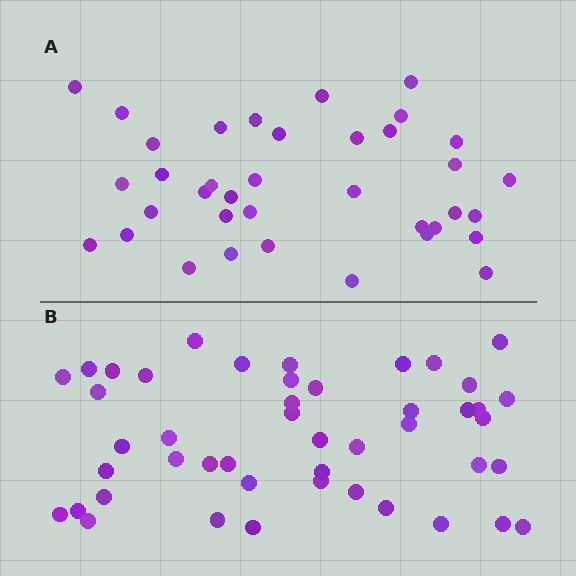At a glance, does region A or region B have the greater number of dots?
Region B (the bottom region) has more dots.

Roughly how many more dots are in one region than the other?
Region B has roughly 8 or so more dots than region A.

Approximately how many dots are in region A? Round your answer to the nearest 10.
About 40 dots. (The exact count is 37, which rounds to 40.)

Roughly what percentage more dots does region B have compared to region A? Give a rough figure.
About 25% more.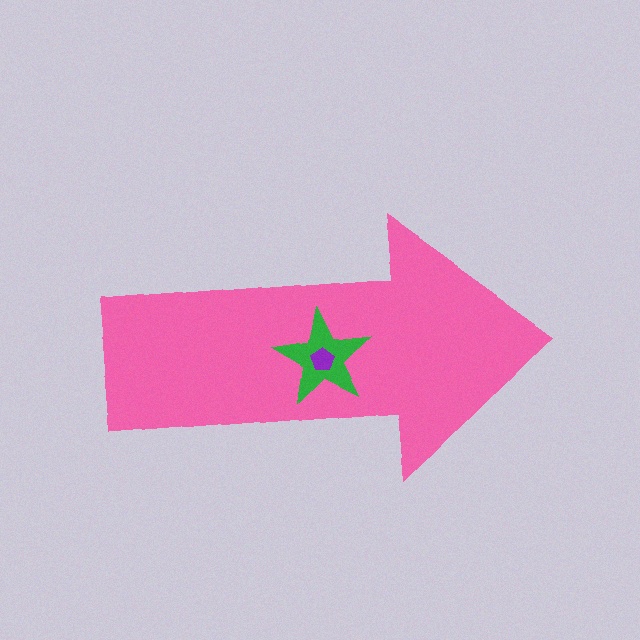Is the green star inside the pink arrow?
Yes.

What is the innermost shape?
The purple pentagon.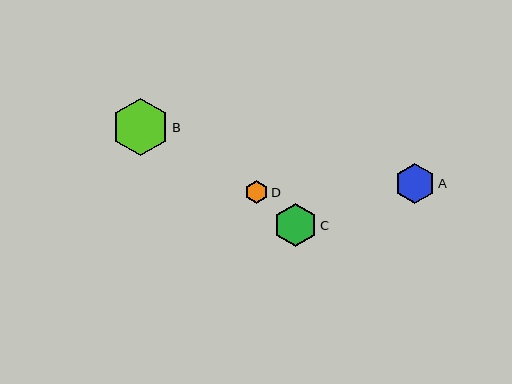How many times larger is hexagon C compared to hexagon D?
Hexagon C is approximately 1.9 times the size of hexagon D.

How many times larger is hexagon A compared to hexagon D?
Hexagon A is approximately 1.8 times the size of hexagon D.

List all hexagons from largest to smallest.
From largest to smallest: B, C, A, D.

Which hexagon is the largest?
Hexagon B is the largest with a size of approximately 58 pixels.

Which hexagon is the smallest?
Hexagon D is the smallest with a size of approximately 23 pixels.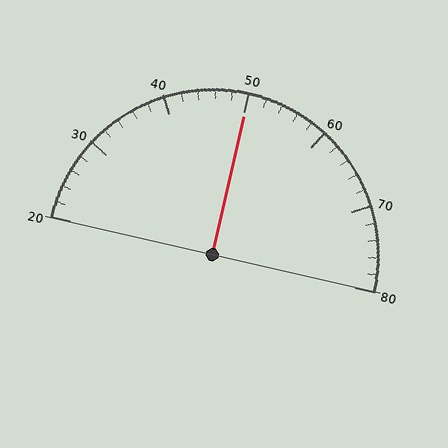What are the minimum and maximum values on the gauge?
The gauge ranges from 20 to 80.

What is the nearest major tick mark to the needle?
The nearest major tick mark is 50.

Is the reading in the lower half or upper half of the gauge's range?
The reading is in the upper half of the range (20 to 80).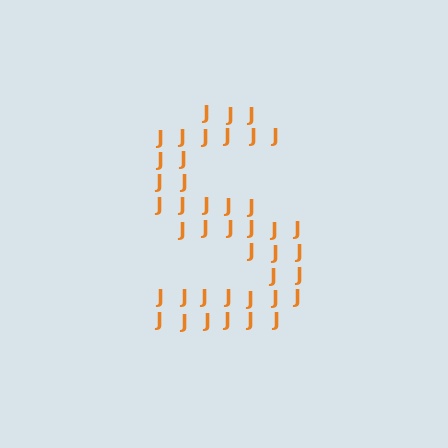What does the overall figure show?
The overall figure shows the letter S.